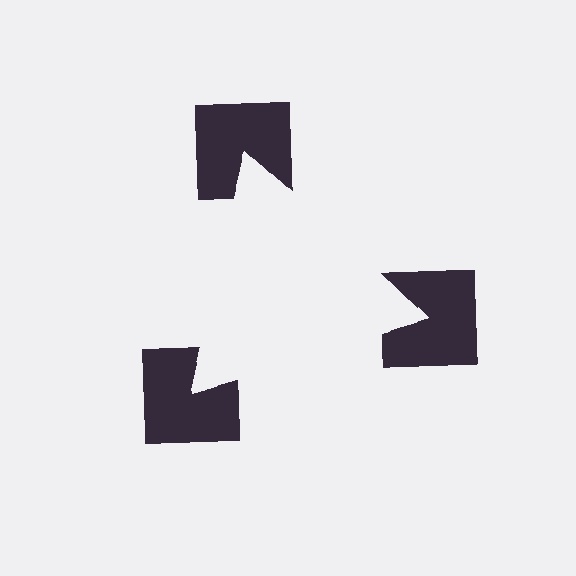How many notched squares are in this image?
There are 3 — one at each vertex of the illusory triangle.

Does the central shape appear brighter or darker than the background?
It typically appears slightly brighter than the background, even though no actual brightness change is drawn.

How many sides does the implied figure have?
3 sides.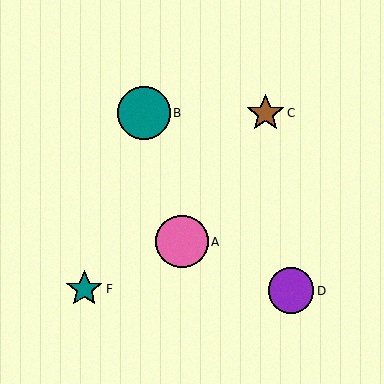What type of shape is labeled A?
Shape A is a pink circle.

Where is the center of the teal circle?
The center of the teal circle is at (144, 113).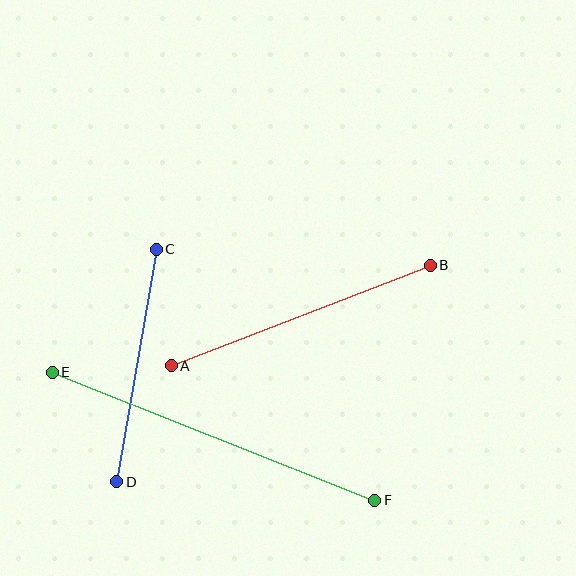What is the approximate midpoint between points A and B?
The midpoint is at approximately (301, 315) pixels.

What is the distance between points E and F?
The distance is approximately 347 pixels.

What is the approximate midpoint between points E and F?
The midpoint is at approximately (214, 436) pixels.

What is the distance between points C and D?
The distance is approximately 236 pixels.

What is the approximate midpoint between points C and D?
The midpoint is at approximately (136, 366) pixels.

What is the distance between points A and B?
The distance is approximately 278 pixels.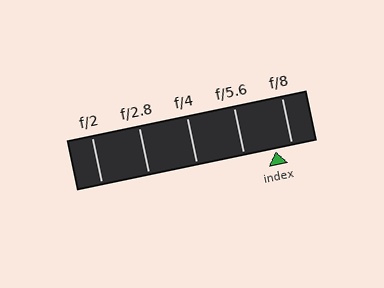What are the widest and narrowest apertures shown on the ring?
The widest aperture shown is f/2 and the narrowest is f/8.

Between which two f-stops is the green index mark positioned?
The index mark is between f/5.6 and f/8.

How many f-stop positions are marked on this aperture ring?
There are 5 f-stop positions marked.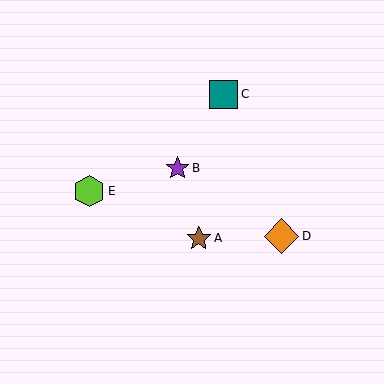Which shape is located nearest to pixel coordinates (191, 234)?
The brown star (labeled A) at (199, 238) is nearest to that location.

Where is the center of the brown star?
The center of the brown star is at (199, 238).